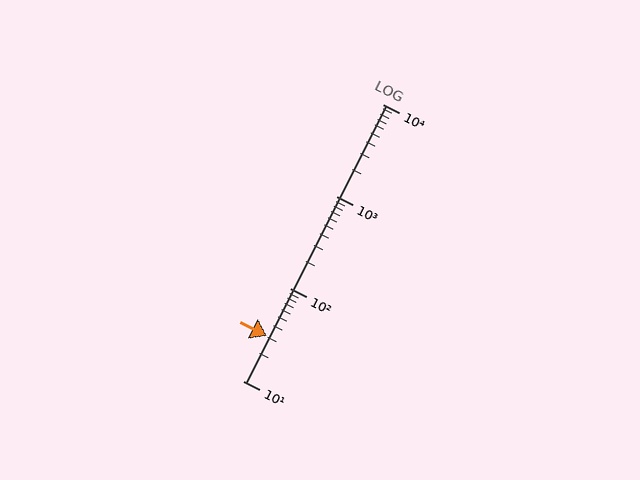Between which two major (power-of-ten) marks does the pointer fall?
The pointer is between 10 and 100.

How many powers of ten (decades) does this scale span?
The scale spans 3 decades, from 10 to 10000.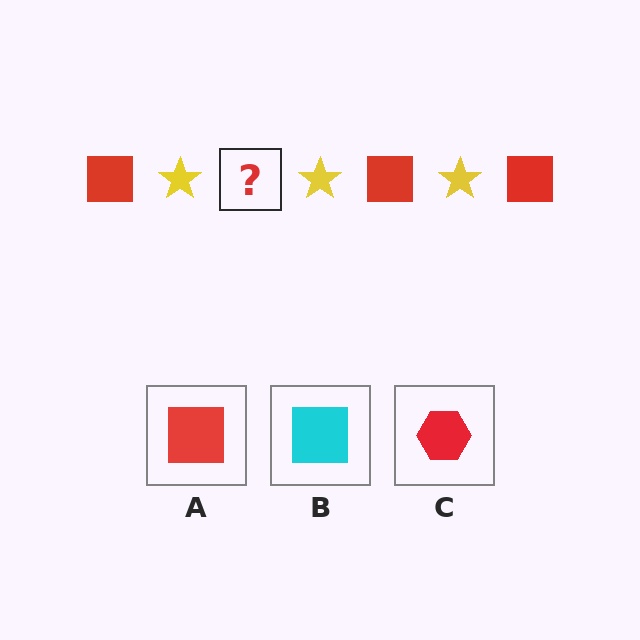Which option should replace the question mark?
Option A.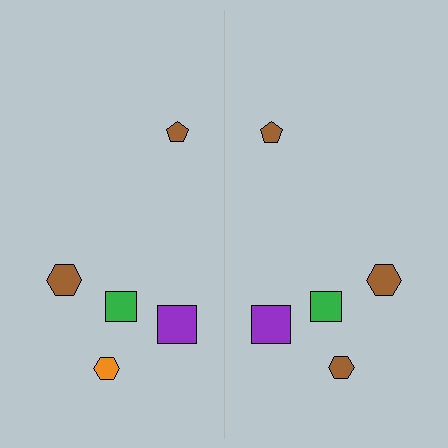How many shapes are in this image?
There are 10 shapes in this image.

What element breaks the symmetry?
The brown hexagon on the right side breaks the symmetry — its mirror counterpart is orange.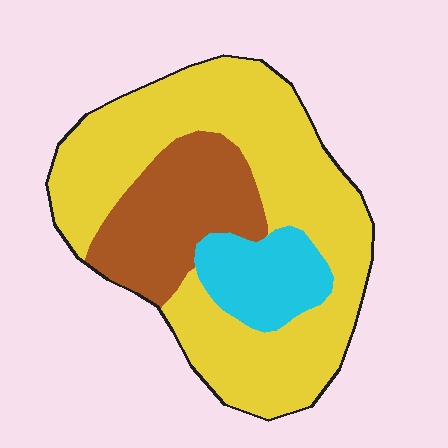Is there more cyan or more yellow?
Yellow.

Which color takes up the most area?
Yellow, at roughly 65%.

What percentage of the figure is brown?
Brown takes up about one quarter (1/4) of the figure.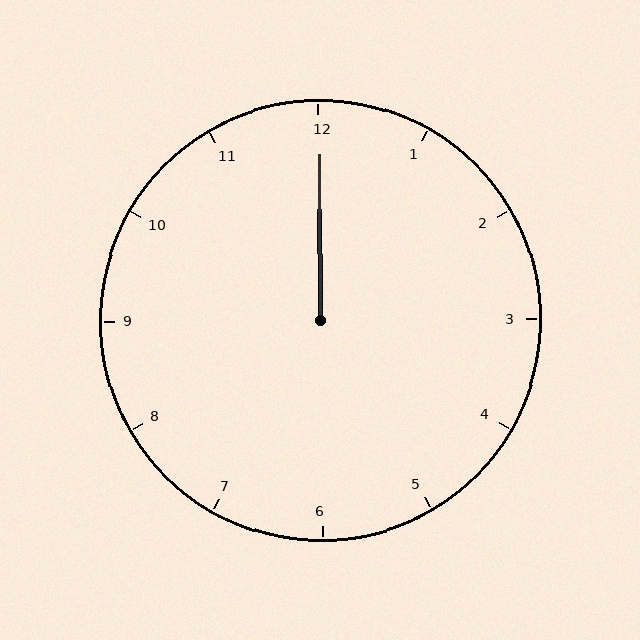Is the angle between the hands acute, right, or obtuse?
It is acute.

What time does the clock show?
12:00.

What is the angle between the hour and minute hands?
Approximately 0 degrees.